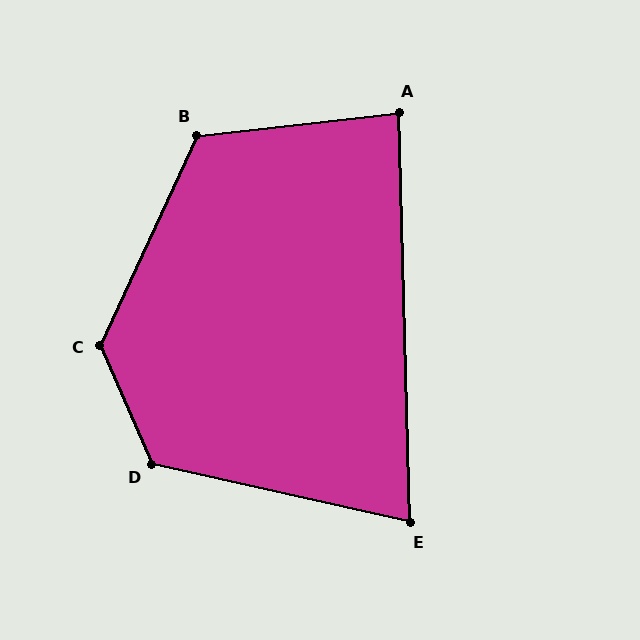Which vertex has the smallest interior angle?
E, at approximately 76 degrees.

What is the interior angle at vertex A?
Approximately 85 degrees (approximately right).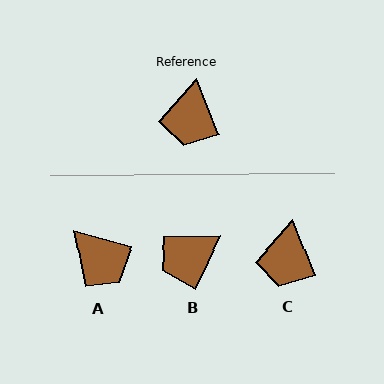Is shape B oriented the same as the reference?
No, it is off by about 48 degrees.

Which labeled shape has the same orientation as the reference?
C.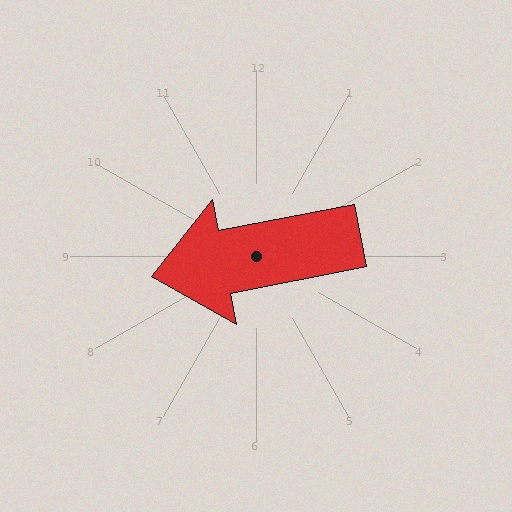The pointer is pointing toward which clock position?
Roughly 9 o'clock.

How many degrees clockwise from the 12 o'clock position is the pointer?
Approximately 259 degrees.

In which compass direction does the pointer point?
West.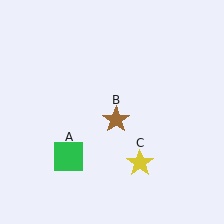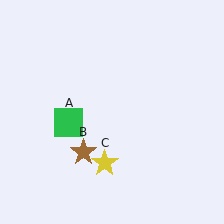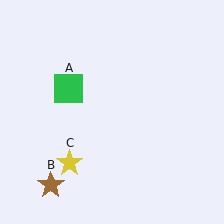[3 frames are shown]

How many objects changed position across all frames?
3 objects changed position: green square (object A), brown star (object B), yellow star (object C).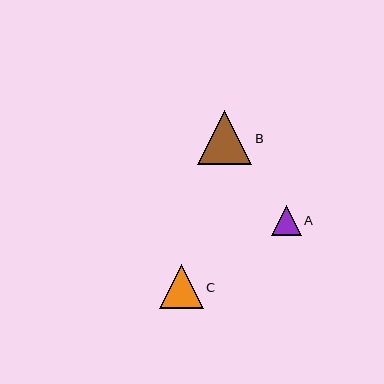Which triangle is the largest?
Triangle B is the largest with a size of approximately 54 pixels.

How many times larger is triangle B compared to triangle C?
Triangle B is approximately 1.2 times the size of triangle C.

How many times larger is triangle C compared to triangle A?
Triangle C is approximately 1.5 times the size of triangle A.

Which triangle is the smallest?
Triangle A is the smallest with a size of approximately 30 pixels.